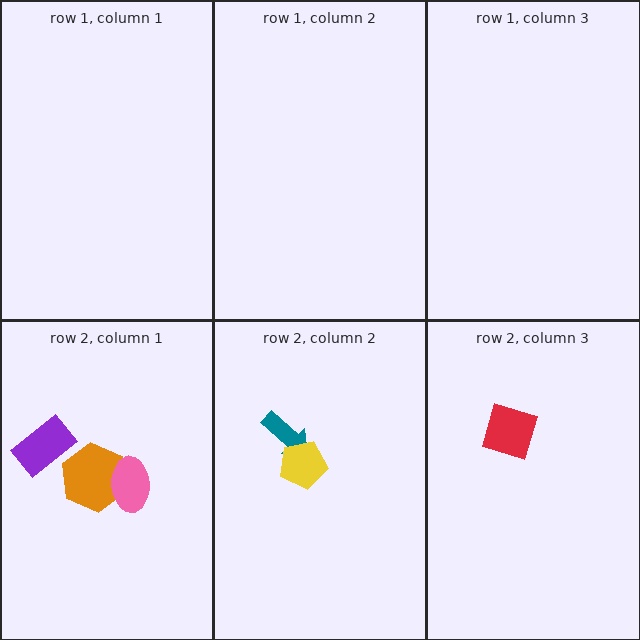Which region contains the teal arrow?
The row 2, column 2 region.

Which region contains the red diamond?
The row 2, column 3 region.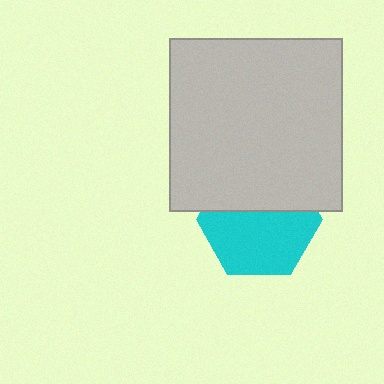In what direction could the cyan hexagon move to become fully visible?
The cyan hexagon could move down. That would shift it out from behind the light gray square entirely.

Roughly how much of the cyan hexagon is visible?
About half of it is visible (roughly 60%).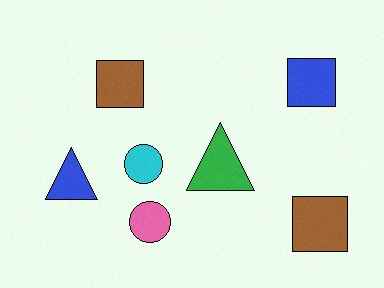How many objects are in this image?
There are 7 objects.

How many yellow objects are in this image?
There are no yellow objects.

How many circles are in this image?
There are 2 circles.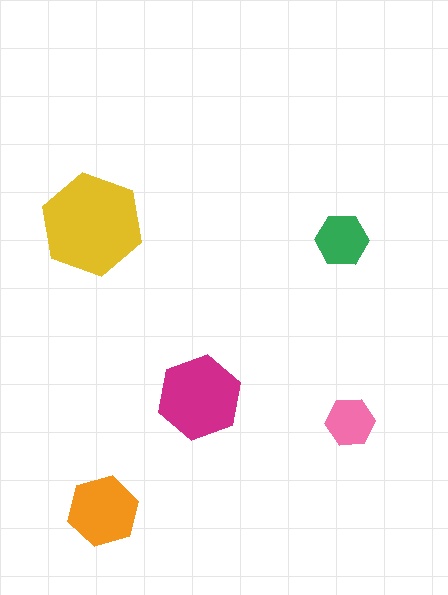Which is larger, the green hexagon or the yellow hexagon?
The yellow one.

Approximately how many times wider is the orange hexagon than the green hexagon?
About 1.5 times wider.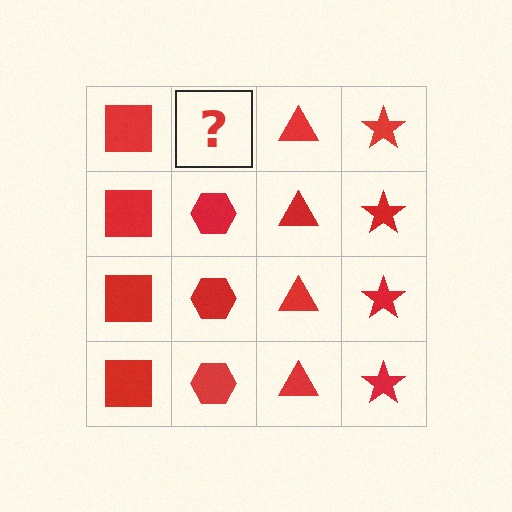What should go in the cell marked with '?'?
The missing cell should contain a red hexagon.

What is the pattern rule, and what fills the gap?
The rule is that each column has a consistent shape. The gap should be filled with a red hexagon.